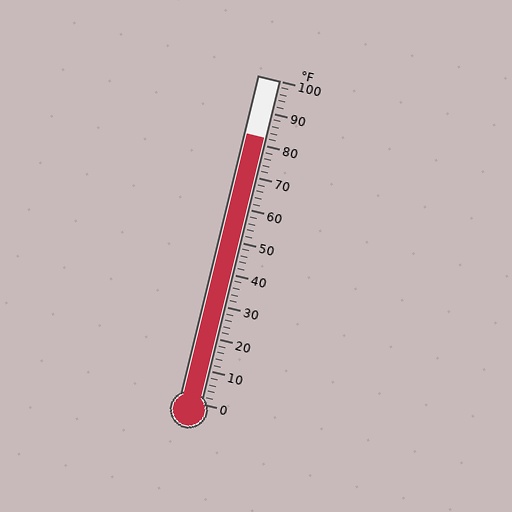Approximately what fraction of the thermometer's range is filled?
The thermometer is filled to approximately 80% of its range.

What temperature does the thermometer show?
The thermometer shows approximately 82°F.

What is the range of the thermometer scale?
The thermometer scale ranges from 0°F to 100°F.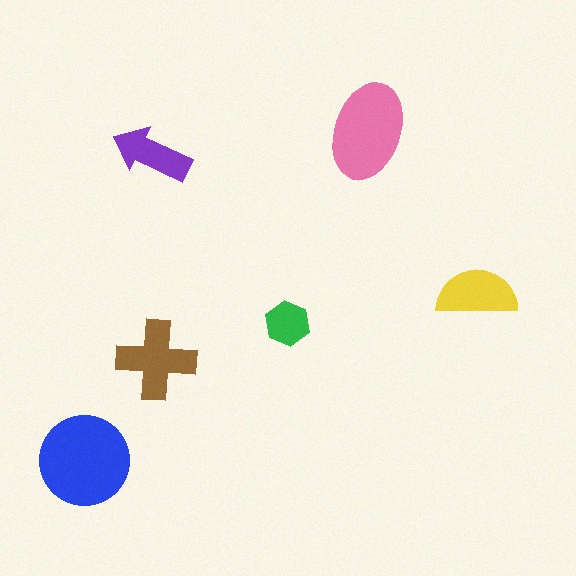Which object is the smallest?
The green hexagon.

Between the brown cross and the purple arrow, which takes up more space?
The brown cross.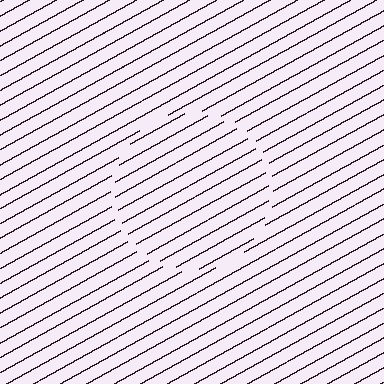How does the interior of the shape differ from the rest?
The interior of the shape contains the same grating, shifted by half a period — the contour is defined by the phase discontinuity where line-ends from the inner and outer gratings abut.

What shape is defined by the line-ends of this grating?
An illusory circle. The interior of the shape contains the same grating, shifted by half a period — the contour is defined by the phase discontinuity where line-ends from the inner and outer gratings abut.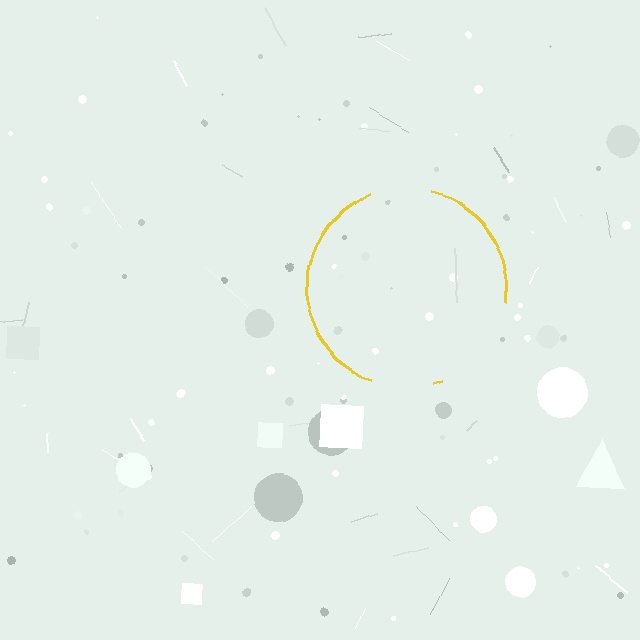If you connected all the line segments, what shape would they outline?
They would outline a circle.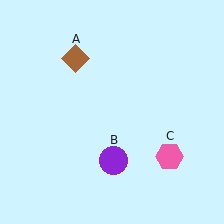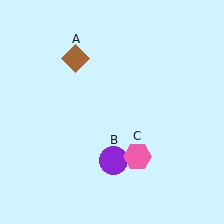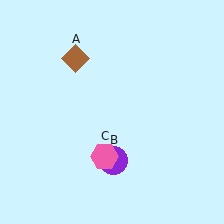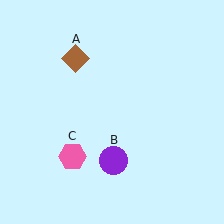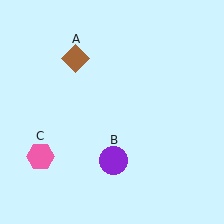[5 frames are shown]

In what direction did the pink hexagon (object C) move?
The pink hexagon (object C) moved left.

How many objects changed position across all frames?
1 object changed position: pink hexagon (object C).